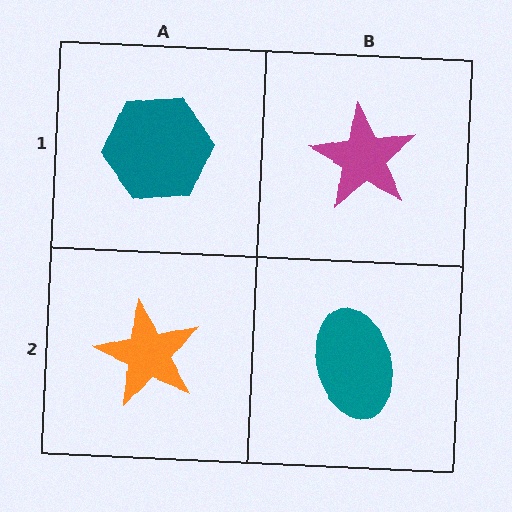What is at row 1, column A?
A teal hexagon.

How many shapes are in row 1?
2 shapes.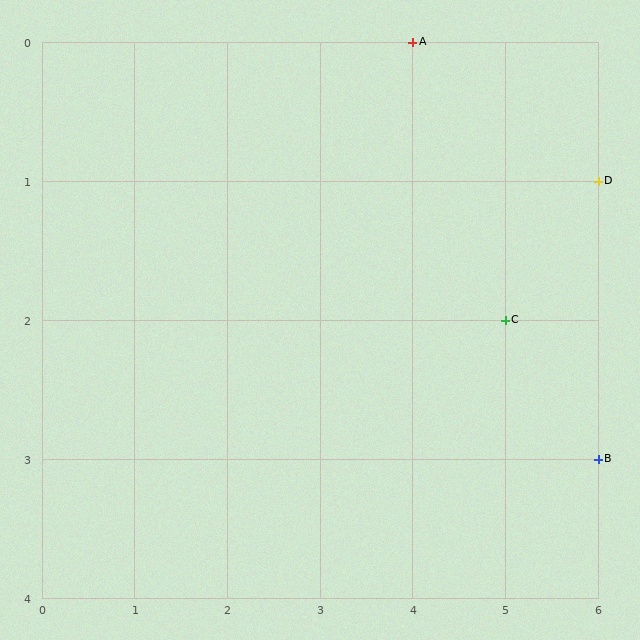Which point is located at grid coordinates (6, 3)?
Point B is at (6, 3).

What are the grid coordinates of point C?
Point C is at grid coordinates (5, 2).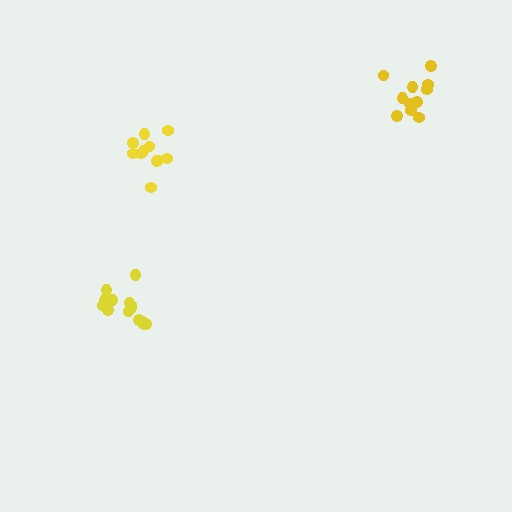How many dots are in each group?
Group 1: 11 dots, Group 2: 15 dots, Group 3: 11 dots (37 total).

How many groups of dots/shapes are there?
There are 3 groups.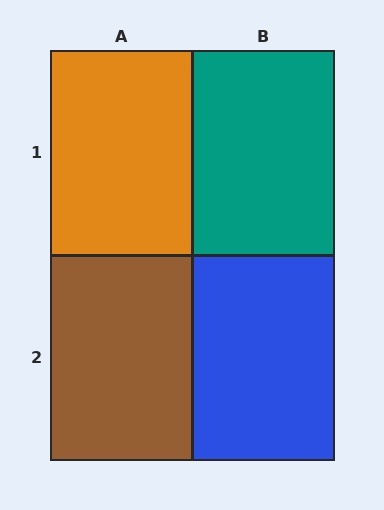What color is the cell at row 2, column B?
Blue.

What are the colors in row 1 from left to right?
Orange, teal.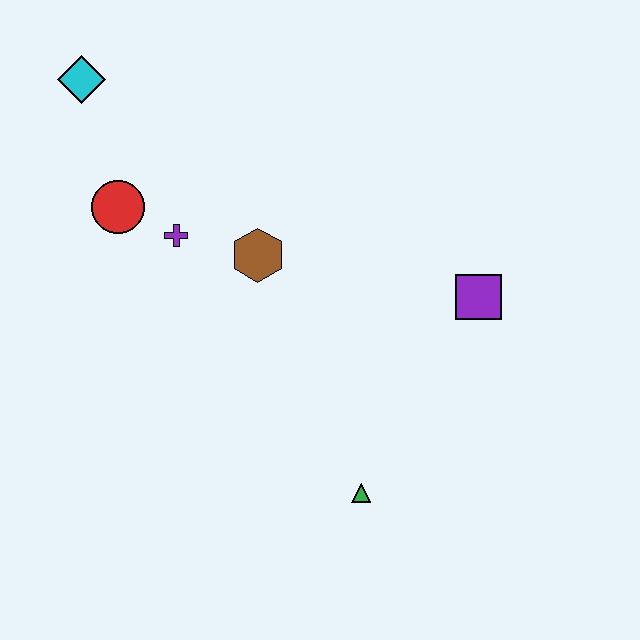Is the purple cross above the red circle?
No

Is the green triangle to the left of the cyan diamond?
No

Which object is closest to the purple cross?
The red circle is closest to the purple cross.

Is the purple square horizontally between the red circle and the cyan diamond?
No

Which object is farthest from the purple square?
The cyan diamond is farthest from the purple square.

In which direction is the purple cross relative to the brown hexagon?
The purple cross is to the left of the brown hexagon.